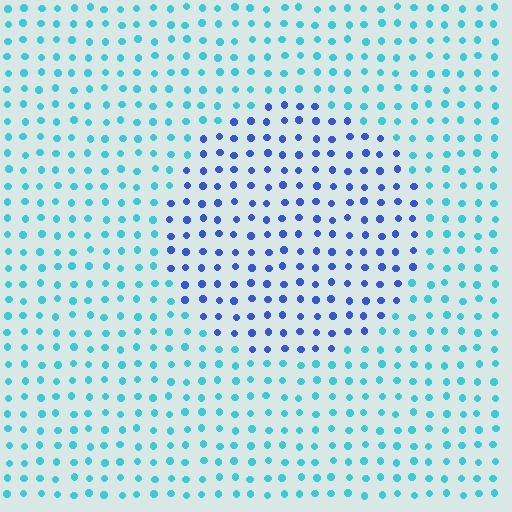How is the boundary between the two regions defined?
The boundary is defined purely by a slight shift in hue (about 44 degrees). Spacing, size, and orientation are identical on both sides.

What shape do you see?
I see a circle.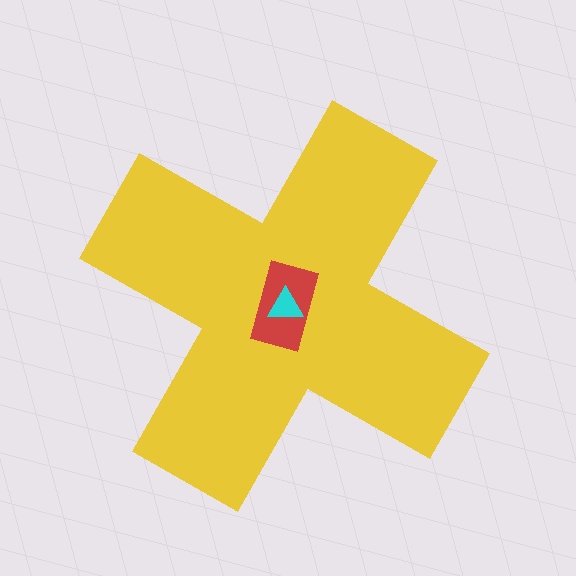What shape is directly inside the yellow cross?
The red rectangle.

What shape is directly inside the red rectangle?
The cyan triangle.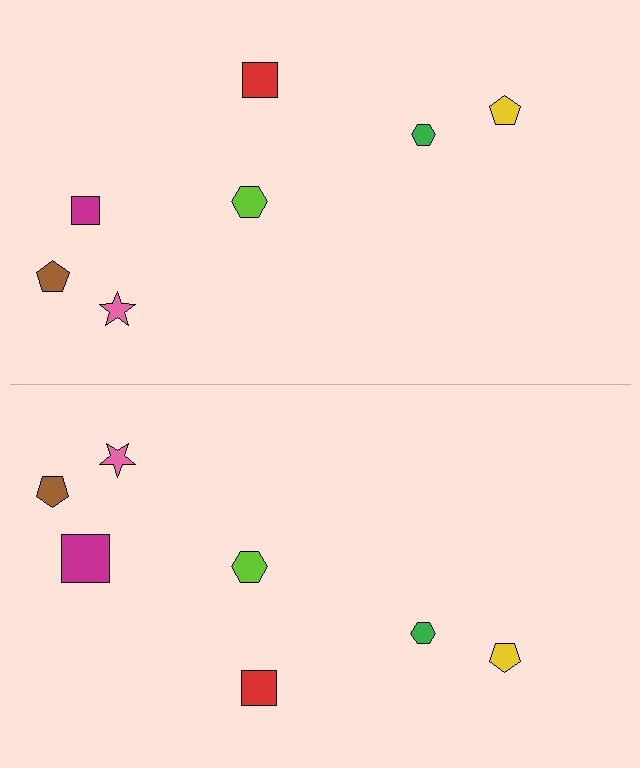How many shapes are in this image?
There are 14 shapes in this image.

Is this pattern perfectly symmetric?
No, the pattern is not perfectly symmetric. The magenta square on the bottom side has a different size than its mirror counterpart.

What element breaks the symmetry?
The magenta square on the bottom side has a different size than its mirror counterpart.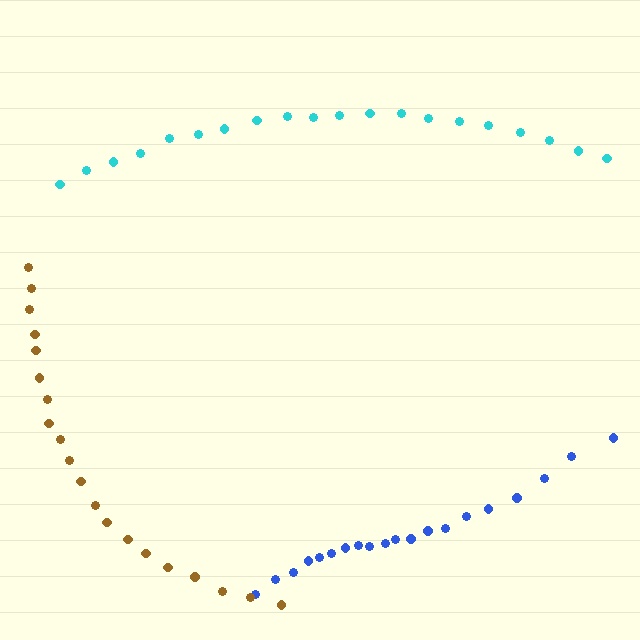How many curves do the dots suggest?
There are 3 distinct paths.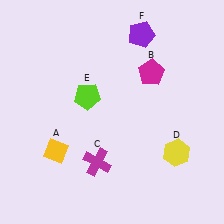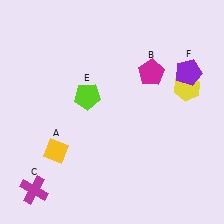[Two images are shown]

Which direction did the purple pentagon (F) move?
The purple pentagon (F) moved right.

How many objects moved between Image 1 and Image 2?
3 objects moved between the two images.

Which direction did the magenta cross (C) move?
The magenta cross (C) moved left.